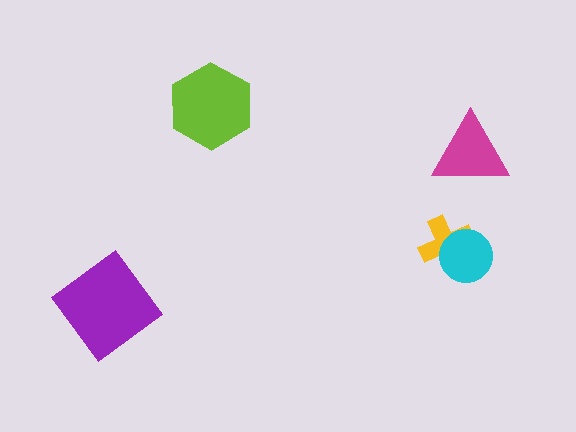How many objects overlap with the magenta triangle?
0 objects overlap with the magenta triangle.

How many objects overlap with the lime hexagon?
0 objects overlap with the lime hexagon.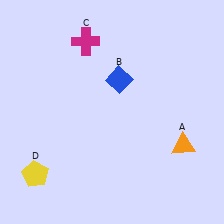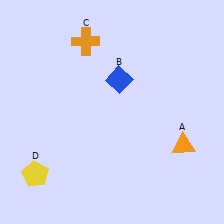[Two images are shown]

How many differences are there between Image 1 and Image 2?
There is 1 difference between the two images.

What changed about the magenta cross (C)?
In Image 1, C is magenta. In Image 2, it changed to orange.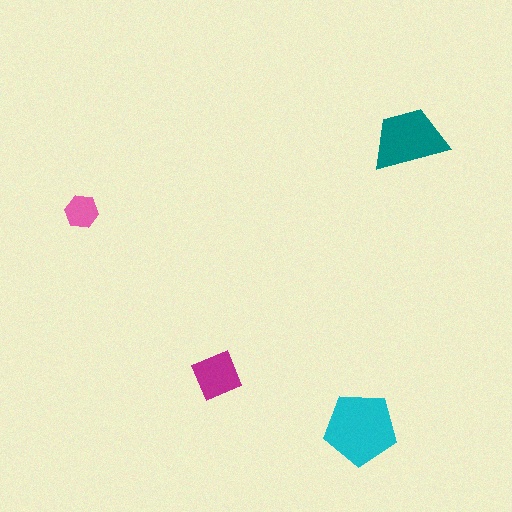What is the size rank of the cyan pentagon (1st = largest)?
1st.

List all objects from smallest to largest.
The pink hexagon, the magenta diamond, the teal trapezoid, the cyan pentagon.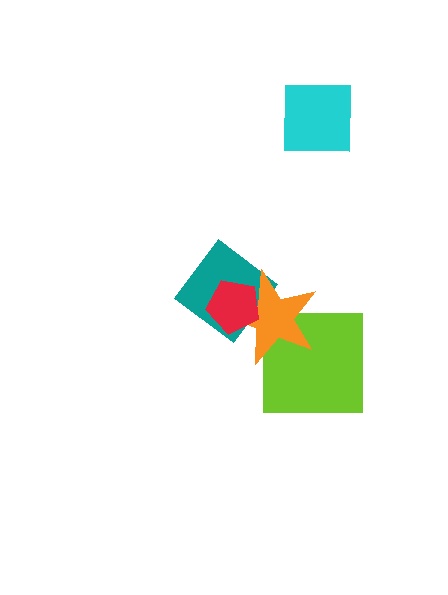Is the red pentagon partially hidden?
No, no other shape covers it.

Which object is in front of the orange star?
The red pentagon is in front of the orange star.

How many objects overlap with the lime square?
1 object overlaps with the lime square.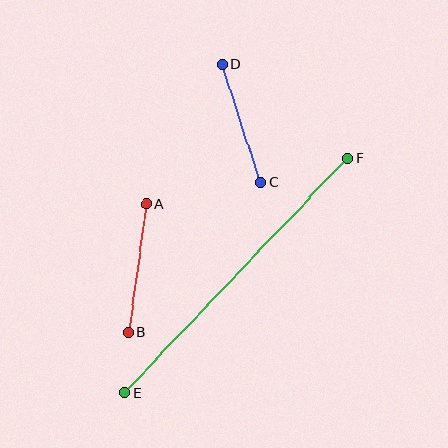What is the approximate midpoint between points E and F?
The midpoint is at approximately (236, 276) pixels.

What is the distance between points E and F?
The distance is approximately 323 pixels.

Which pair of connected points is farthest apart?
Points E and F are farthest apart.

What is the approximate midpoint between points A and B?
The midpoint is at approximately (137, 268) pixels.